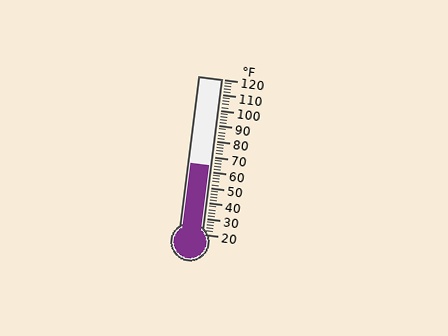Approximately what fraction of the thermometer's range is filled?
The thermometer is filled to approximately 45% of its range.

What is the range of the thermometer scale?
The thermometer scale ranges from 20°F to 120°F.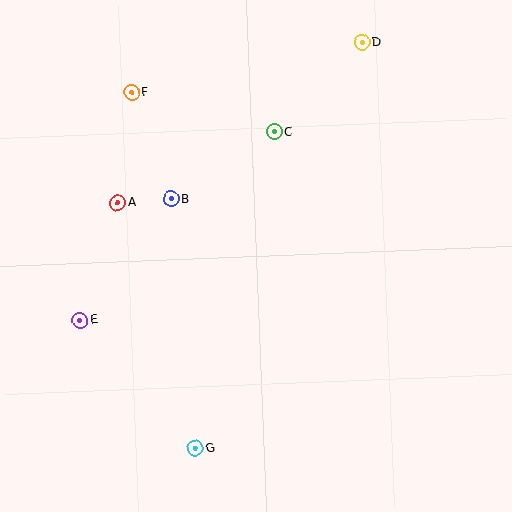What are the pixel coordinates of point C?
Point C is at (274, 132).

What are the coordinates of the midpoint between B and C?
The midpoint between B and C is at (223, 165).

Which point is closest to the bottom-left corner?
Point G is closest to the bottom-left corner.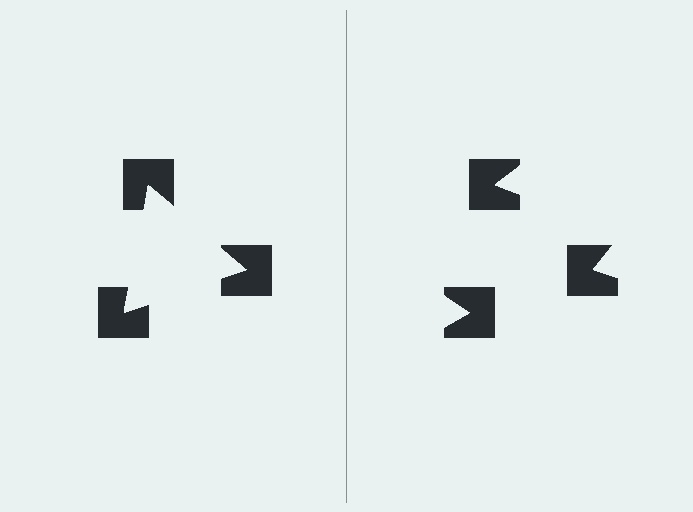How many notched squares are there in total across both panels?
6 — 3 on each side.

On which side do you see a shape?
An illusory triangle appears on the left side. On the right side the wedge cuts are rotated, so no coherent shape forms.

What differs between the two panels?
The notched squares are positioned identically on both sides; only the wedge orientations differ. On the left they align to a triangle; on the right they are misaligned.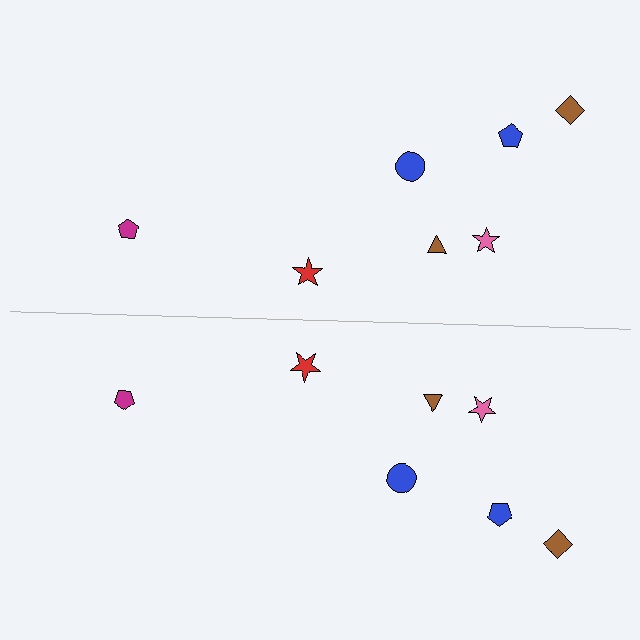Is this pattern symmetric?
Yes, this pattern has bilateral (reflection) symmetry.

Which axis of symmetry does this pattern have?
The pattern has a horizontal axis of symmetry running through the center of the image.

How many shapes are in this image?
There are 14 shapes in this image.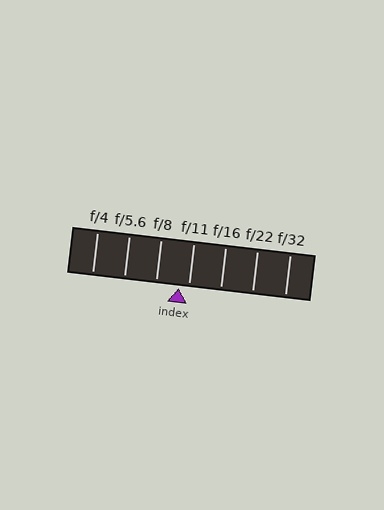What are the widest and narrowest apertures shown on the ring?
The widest aperture shown is f/4 and the narrowest is f/32.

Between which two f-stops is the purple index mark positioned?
The index mark is between f/8 and f/11.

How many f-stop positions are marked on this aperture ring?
There are 7 f-stop positions marked.